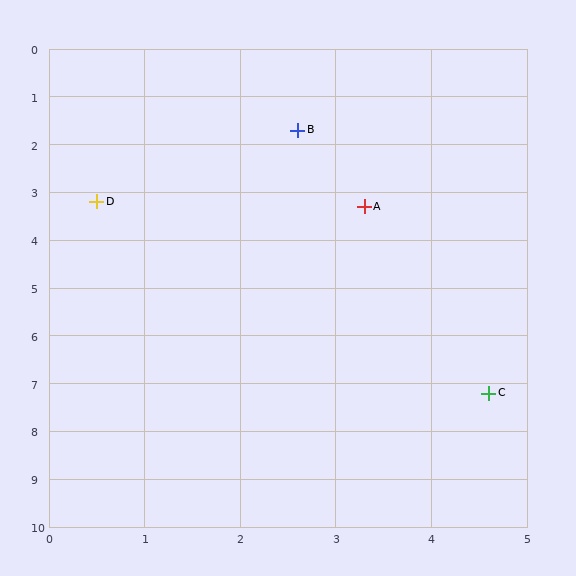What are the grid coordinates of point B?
Point B is at approximately (2.6, 1.7).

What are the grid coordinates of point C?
Point C is at approximately (4.6, 7.2).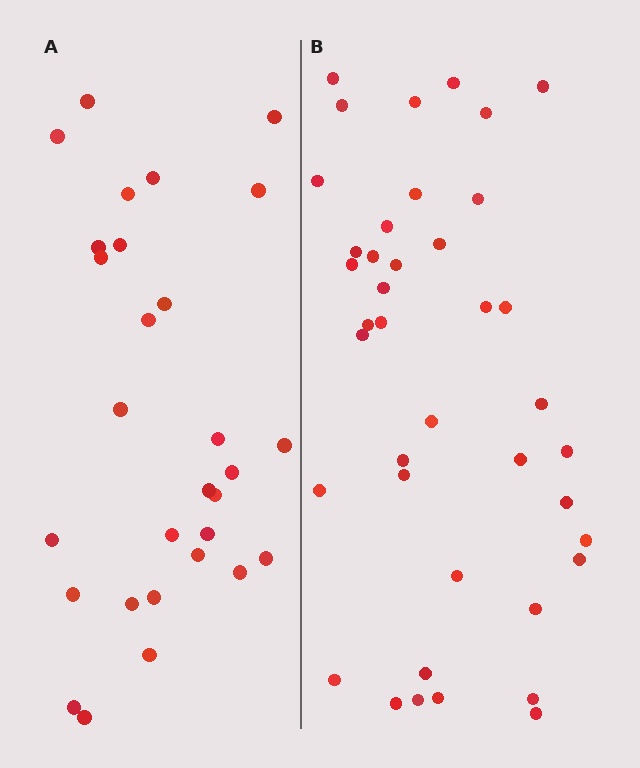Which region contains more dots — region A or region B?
Region B (the right region) has more dots.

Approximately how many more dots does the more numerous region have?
Region B has roughly 12 or so more dots than region A.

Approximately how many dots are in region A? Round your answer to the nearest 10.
About 30 dots. (The exact count is 29, which rounds to 30.)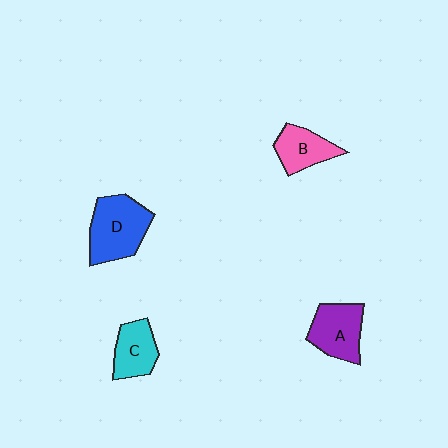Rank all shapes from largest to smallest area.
From largest to smallest: D (blue), A (purple), C (cyan), B (pink).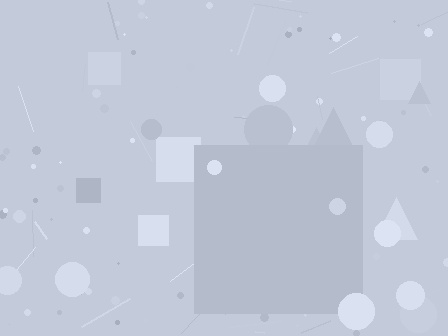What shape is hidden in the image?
A square is hidden in the image.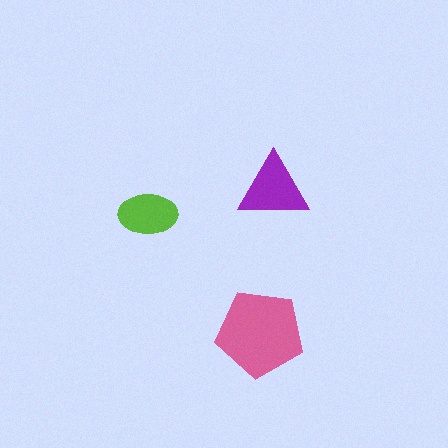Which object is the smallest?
The lime ellipse.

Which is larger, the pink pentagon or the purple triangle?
The pink pentagon.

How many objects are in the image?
There are 3 objects in the image.